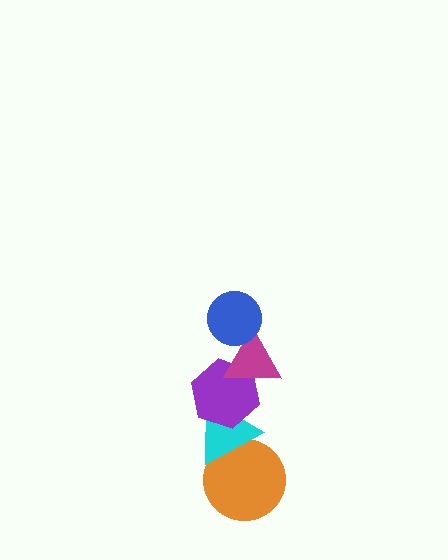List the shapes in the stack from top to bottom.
From top to bottom: the blue circle, the magenta triangle, the purple hexagon, the cyan triangle, the orange circle.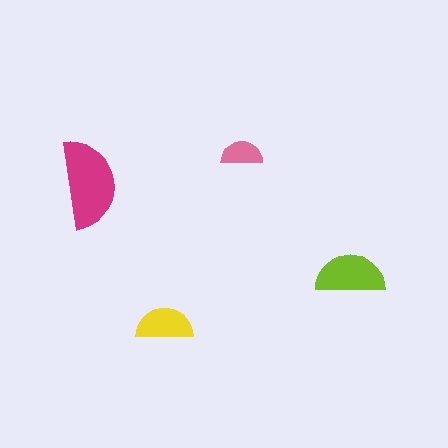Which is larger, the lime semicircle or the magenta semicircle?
The magenta one.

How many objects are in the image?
There are 4 objects in the image.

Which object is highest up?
The pink semicircle is topmost.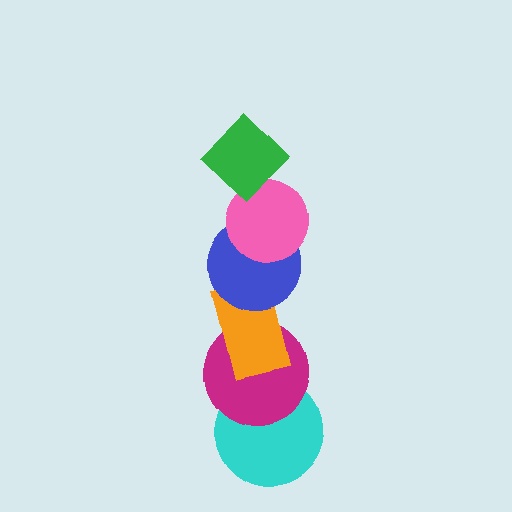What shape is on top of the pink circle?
The green diamond is on top of the pink circle.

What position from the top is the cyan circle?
The cyan circle is 6th from the top.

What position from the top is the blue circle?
The blue circle is 3rd from the top.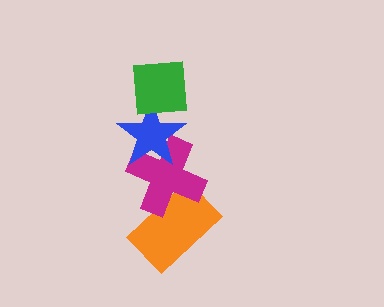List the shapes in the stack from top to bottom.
From top to bottom: the green square, the blue star, the magenta cross, the orange rectangle.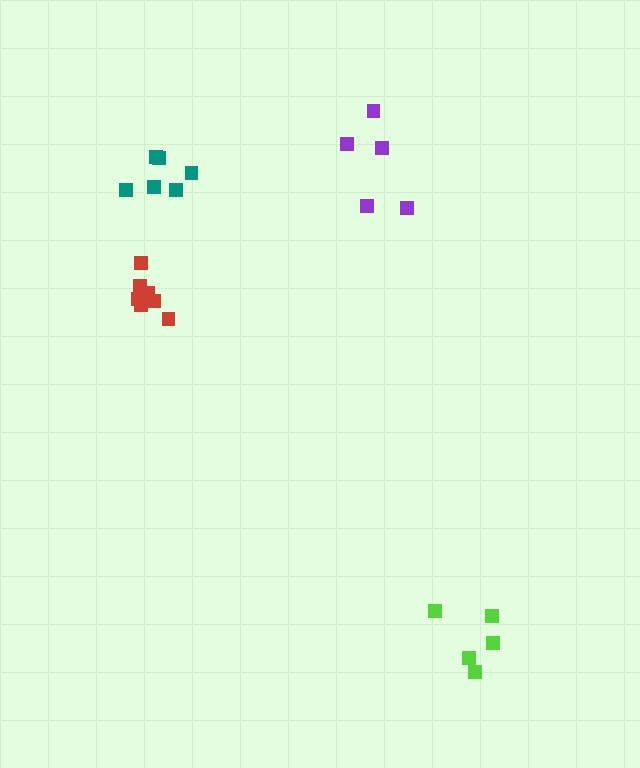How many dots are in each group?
Group 1: 5 dots, Group 2: 8 dots, Group 3: 5 dots, Group 4: 6 dots (24 total).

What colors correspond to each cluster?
The clusters are colored: lime, red, purple, teal.